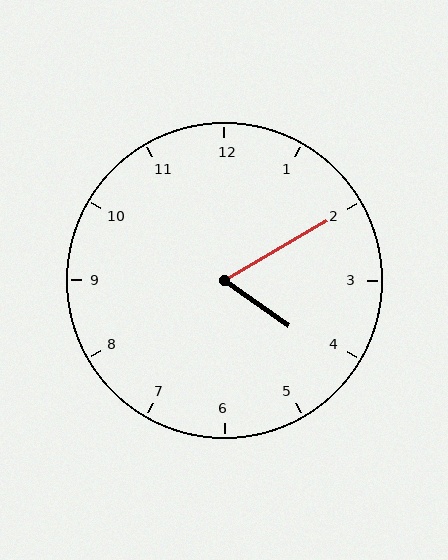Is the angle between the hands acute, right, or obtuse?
It is acute.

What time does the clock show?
4:10.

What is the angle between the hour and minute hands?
Approximately 65 degrees.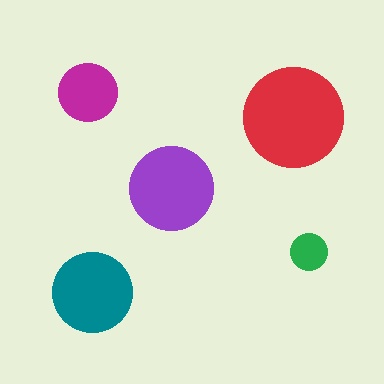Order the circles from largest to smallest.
the red one, the purple one, the teal one, the magenta one, the green one.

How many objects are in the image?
There are 5 objects in the image.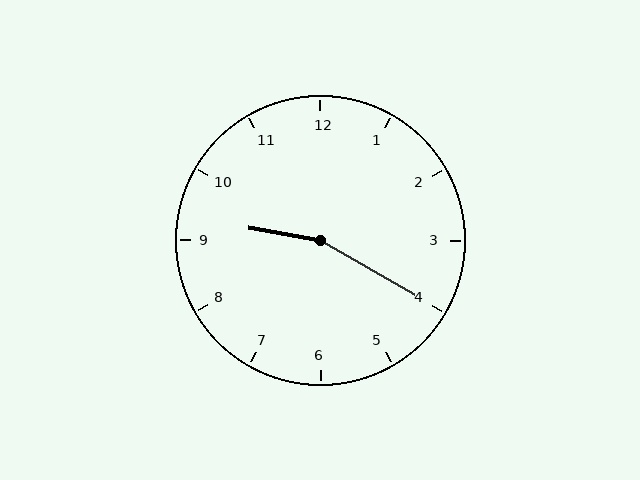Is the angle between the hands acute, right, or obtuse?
It is obtuse.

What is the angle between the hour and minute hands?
Approximately 160 degrees.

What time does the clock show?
9:20.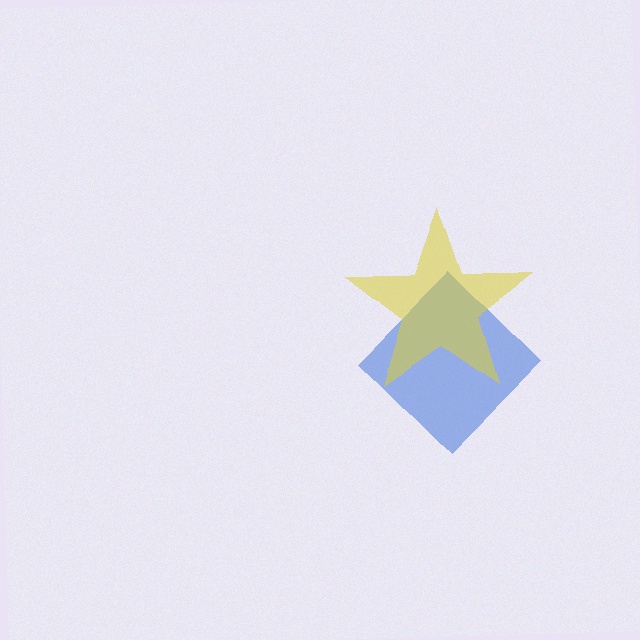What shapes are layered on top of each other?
The layered shapes are: a blue diamond, a yellow star.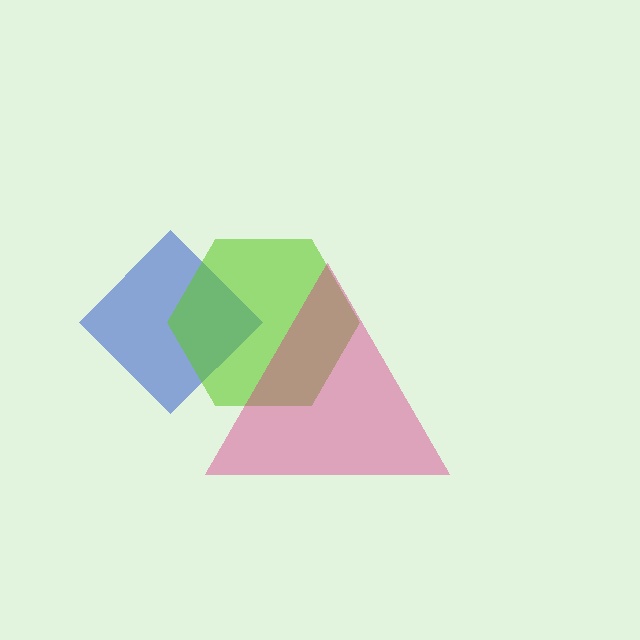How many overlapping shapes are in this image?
There are 3 overlapping shapes in the image.